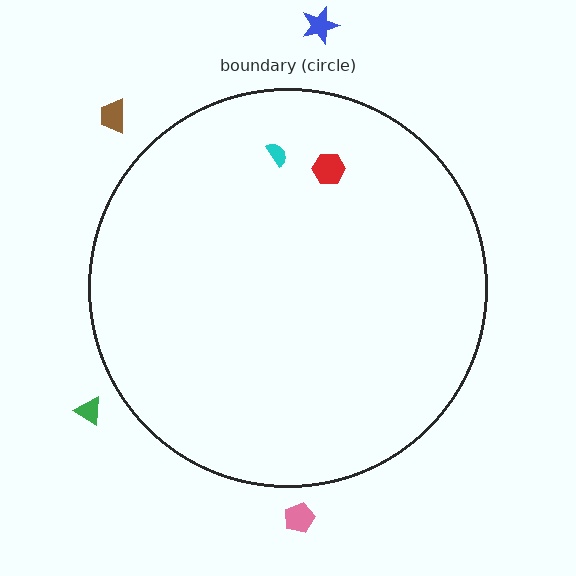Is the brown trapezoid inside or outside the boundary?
Outside.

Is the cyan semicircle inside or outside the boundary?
Inside.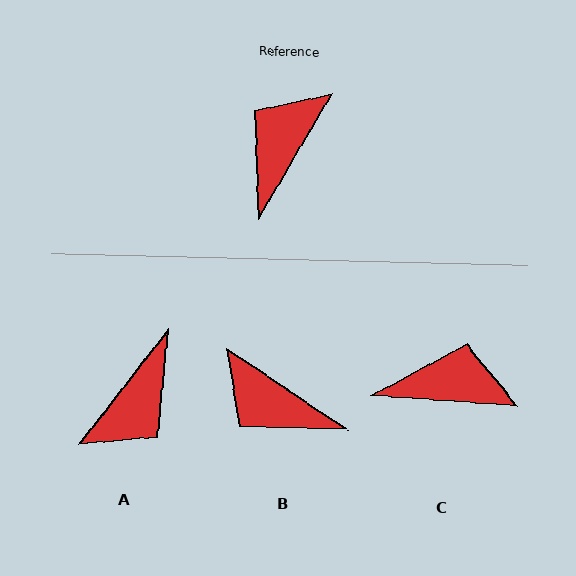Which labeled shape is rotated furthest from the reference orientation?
A, about 173 degrees away.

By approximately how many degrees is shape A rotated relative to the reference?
Approximately 173 degrees counter-clockwise.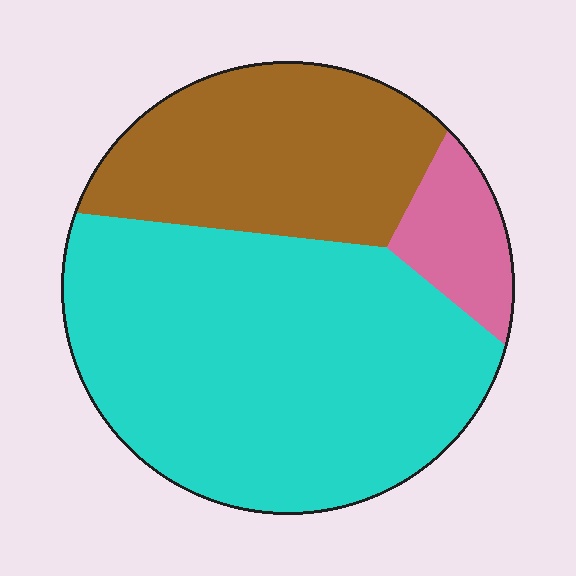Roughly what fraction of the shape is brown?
Brown takes up about one third (1/3) of the shape.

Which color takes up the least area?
Pink, at roughly 10%.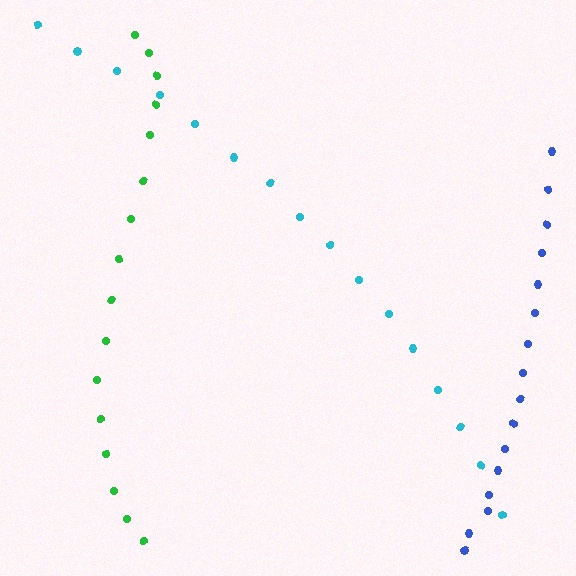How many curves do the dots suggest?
There are 3 distinct paths.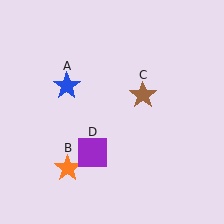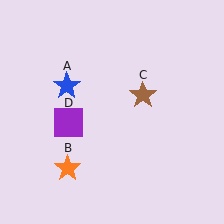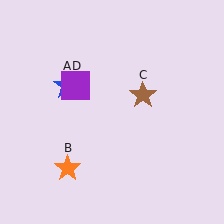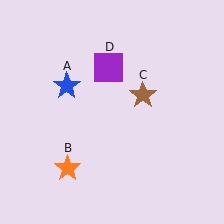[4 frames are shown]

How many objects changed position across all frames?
1 object changed position: purple square (object D).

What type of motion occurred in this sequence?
The purple square (object D) rotated clockwise around the center of the scene.